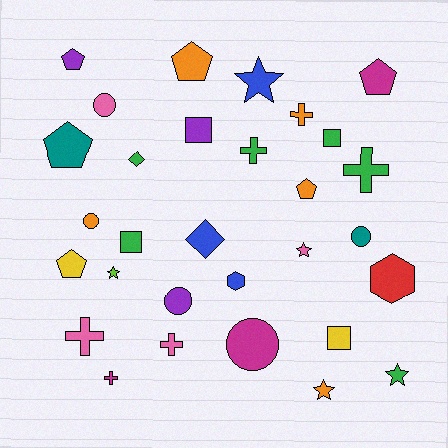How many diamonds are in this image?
There are 2 diamonds.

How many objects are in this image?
There are 30 objects.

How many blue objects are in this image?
There are 3 blue objects.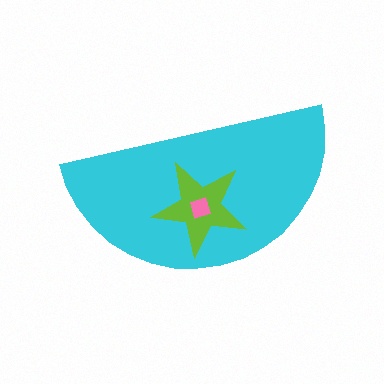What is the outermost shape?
The cyan semicircle.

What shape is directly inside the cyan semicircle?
The lime star.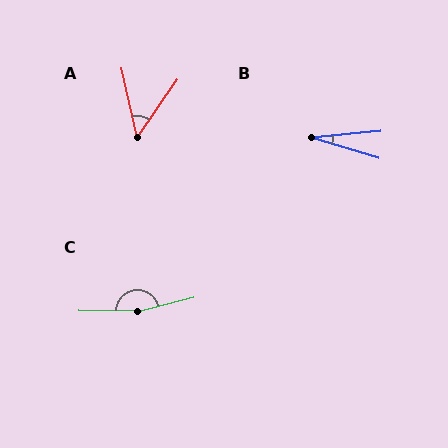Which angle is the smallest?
B, at approximately 22 degrees.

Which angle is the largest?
C, at approximately 165 degrees.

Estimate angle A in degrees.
Approximately 47 degrees.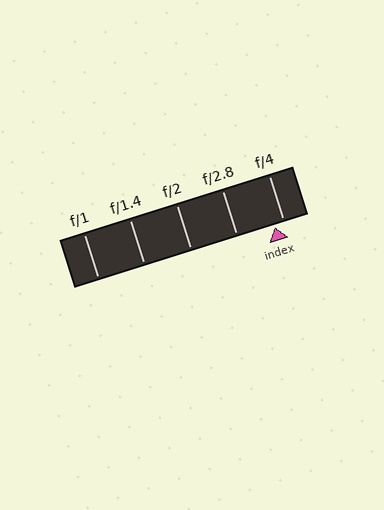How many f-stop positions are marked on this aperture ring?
There are 5 f-stop positions marked.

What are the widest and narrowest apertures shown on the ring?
The widest aperture shown is f/1 and the narrowest is f/4.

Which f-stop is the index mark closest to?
The index mark is closest to f/4.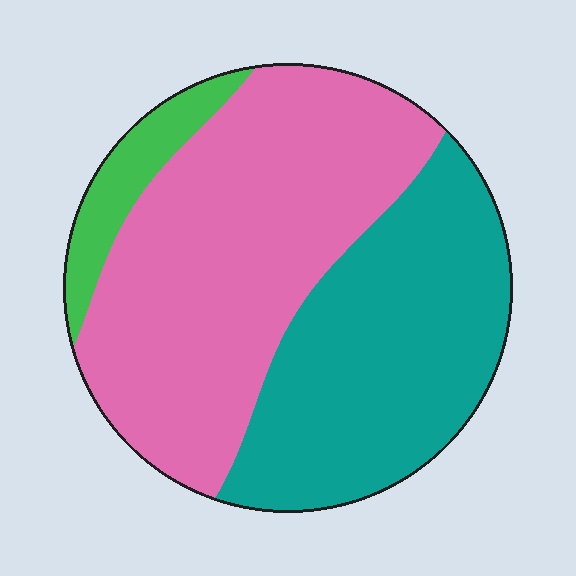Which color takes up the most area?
Pink, at roughly 50%.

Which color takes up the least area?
Green, at roughly 10%.